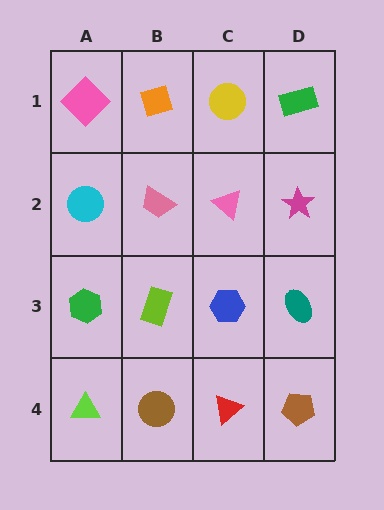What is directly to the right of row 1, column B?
A yellow circle.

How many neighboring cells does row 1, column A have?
2.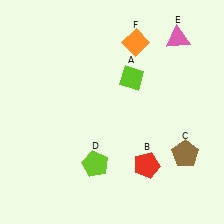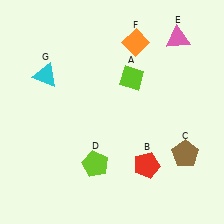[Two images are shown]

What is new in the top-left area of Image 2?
A cyan triangle (G) was added in the top-left area of Image 2.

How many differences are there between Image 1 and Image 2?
There is 1 difference between the two images.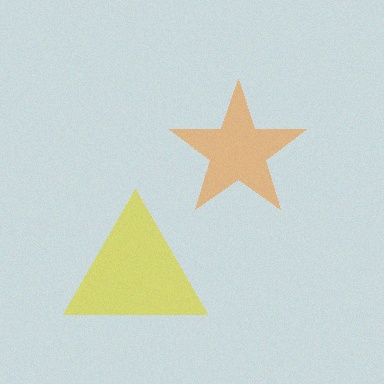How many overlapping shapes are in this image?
There are 2 overlapping shapes in the image.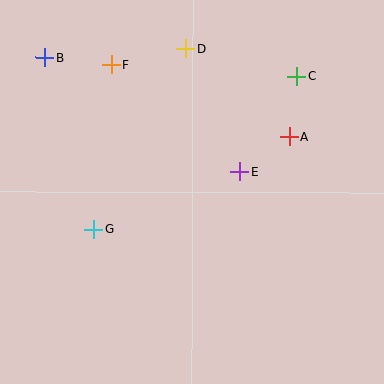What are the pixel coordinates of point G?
Point G is at (94, 229).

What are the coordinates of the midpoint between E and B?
The midpoint between E and B is at (142, 114).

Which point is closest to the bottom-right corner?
Point E is closest to the bottom-right corner.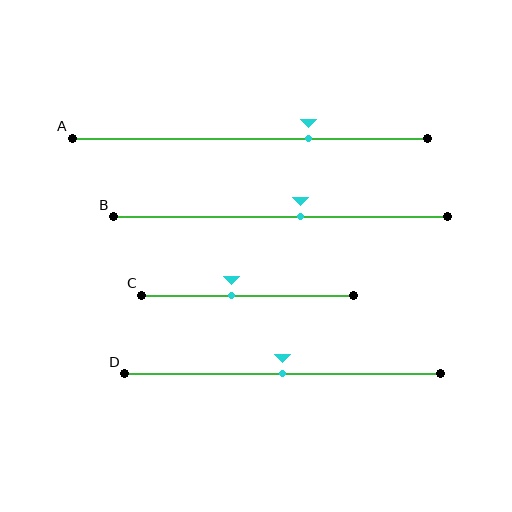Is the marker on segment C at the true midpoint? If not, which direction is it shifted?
No, the marker on segment C is shifted to the left by about 7% of the segment length.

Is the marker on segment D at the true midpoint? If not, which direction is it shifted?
Yes, the marker on segment D is at the true midpoint.